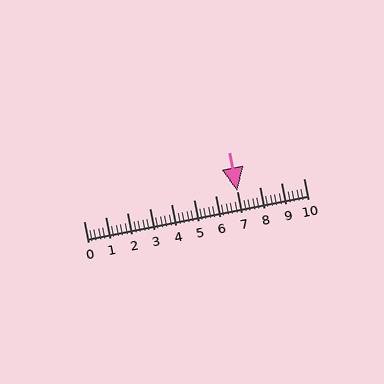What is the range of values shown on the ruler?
The ruler shows values from 0 to 10.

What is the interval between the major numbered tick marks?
The major tick marks are spaced 1 units apart.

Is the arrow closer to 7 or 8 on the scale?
The arrow is closer to 7.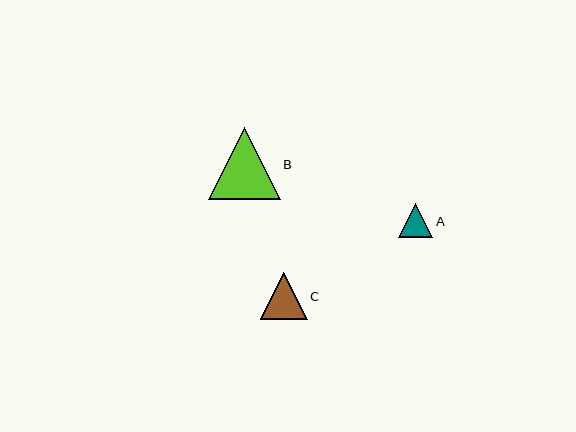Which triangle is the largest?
Triangle B is the largest with a size of approximately 72 pixels.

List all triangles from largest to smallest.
From largest to smallest: B, C, A.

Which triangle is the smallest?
Triangle A is the smallest with a size of approximately 34 pixels.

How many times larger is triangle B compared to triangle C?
Triangle B is approximately 1.5 times the size of triangle C.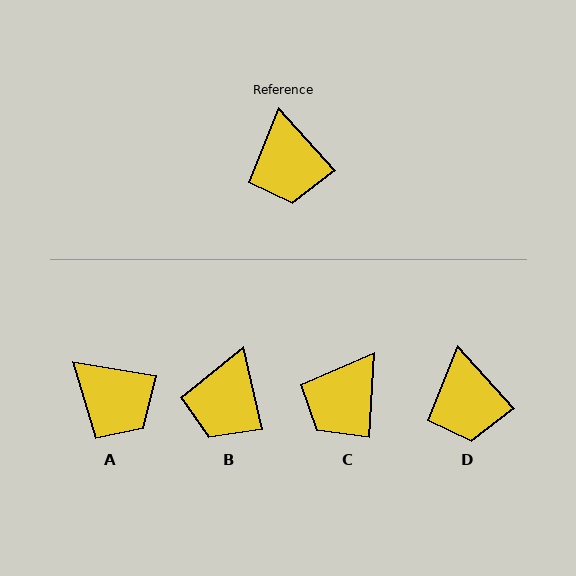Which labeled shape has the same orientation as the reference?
D.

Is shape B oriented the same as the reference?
No, it is off by about 29 degrees.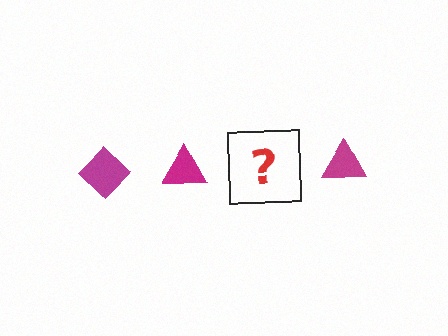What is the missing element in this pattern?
The missing element is a magenta diamond.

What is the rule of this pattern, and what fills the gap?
The rule is that the pattern cycles through diamond, triangle shapes in magenta. The gap should be filled with a magenta diamond.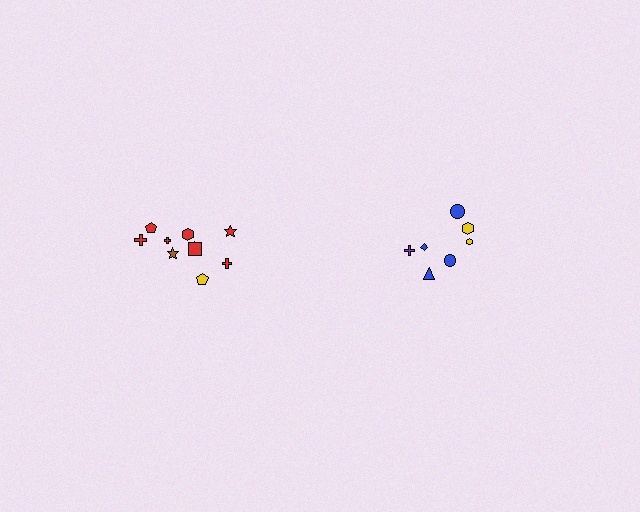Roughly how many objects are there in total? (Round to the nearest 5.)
Roughly 15 objects in total.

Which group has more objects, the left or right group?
The left group.